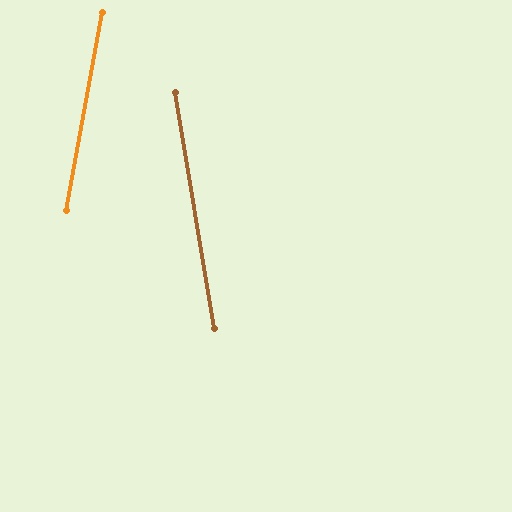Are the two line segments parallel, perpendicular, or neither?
Neither parallel nor perpendicular — they differ by about 20°.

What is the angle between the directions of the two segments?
Approximately 20 degrees.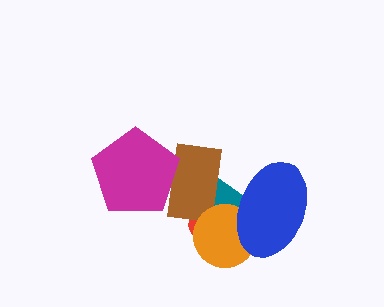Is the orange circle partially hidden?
Yes, it is partially covered by another shape.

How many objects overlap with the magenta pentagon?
1 object overlaps with the magenta pentagon.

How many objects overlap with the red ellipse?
4 objects overlap with the red ellipse.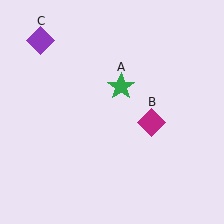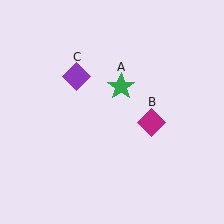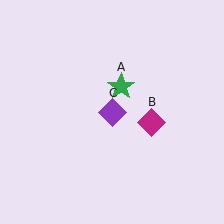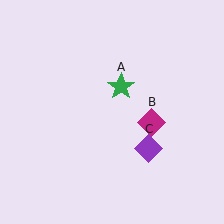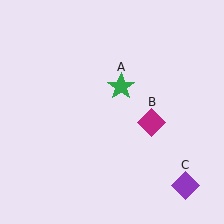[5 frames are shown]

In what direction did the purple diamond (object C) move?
The purple diamond (object C) moved down and to the right.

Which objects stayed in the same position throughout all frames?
Green star (object A) and magenta diamond (object B) remained stationary.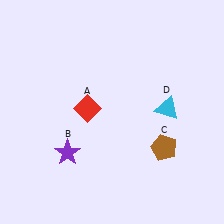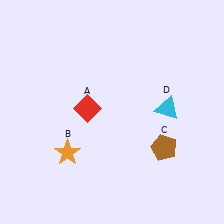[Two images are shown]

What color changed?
The star (B) changed from purple in Image 1 to orange in Image 2.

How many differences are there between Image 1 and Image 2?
There is 1 difference between the two images.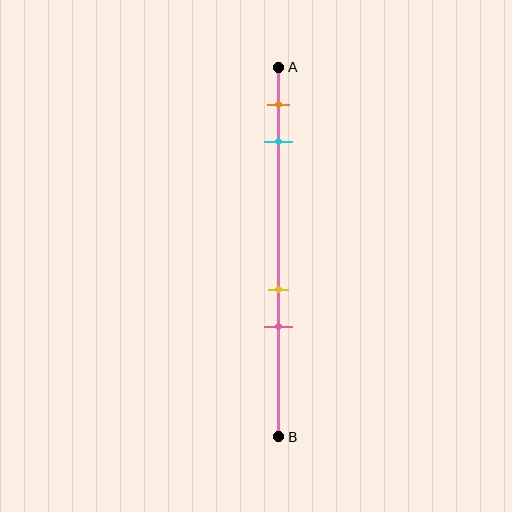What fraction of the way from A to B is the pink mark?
The pink mark is approximately 70% (0.7) of the way from A to B.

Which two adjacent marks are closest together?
The yellow and pink marks are the closest adjacent pair.